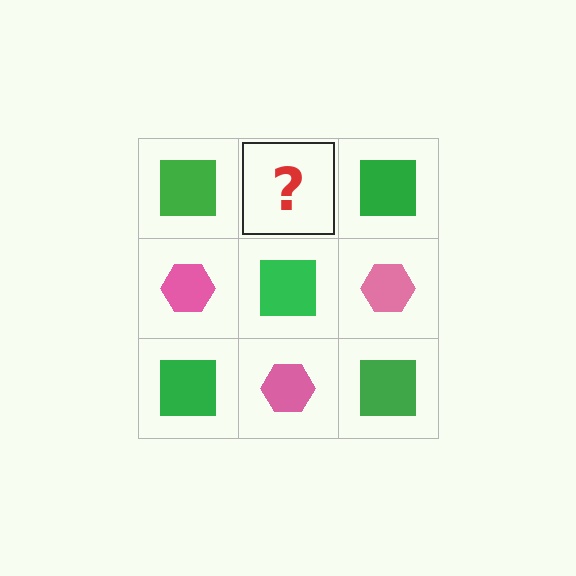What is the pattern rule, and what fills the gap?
The rule is that it alternates green square and pink hexagon in a checkerboard pattern. The gap should be filled with a pink hexagon.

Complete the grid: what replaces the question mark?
The question mark should be replaced with a pink hexagon.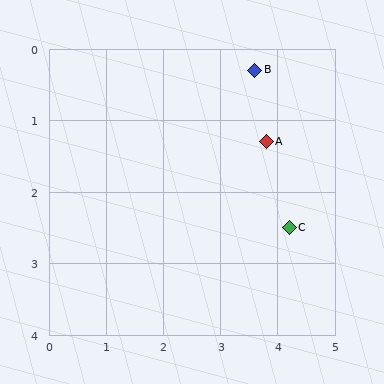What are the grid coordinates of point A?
Point A is at approximately (3.8, 1.3).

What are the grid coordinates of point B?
Point B is at approximately (3.6, 0.3).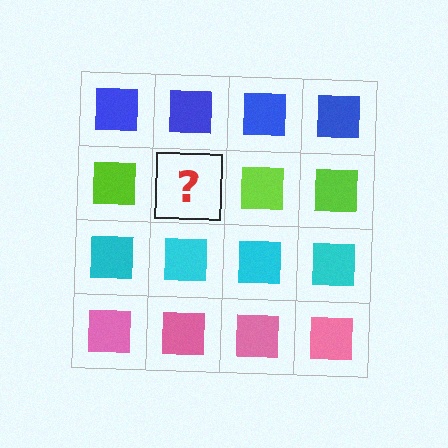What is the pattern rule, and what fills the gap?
The rule is that each row has a consistent color. The gap should be filled with a lime square.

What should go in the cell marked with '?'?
The missing cell should contain a lime square.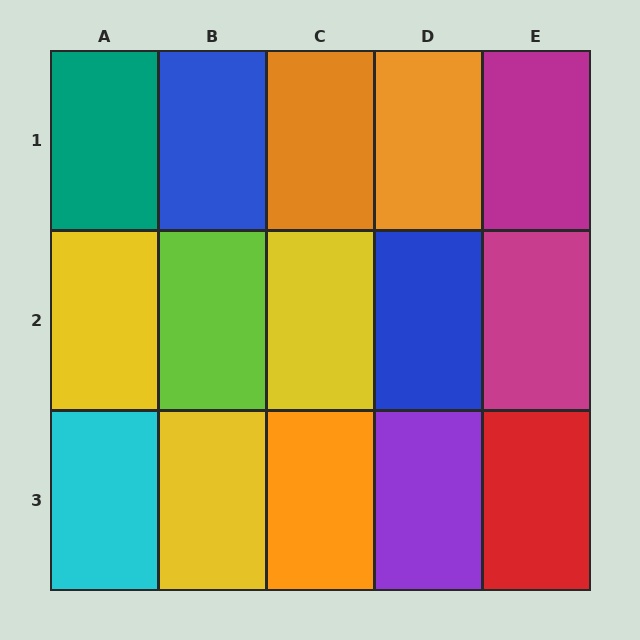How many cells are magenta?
2 cells are magenta.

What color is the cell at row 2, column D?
Blue.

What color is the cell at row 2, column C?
Yellow.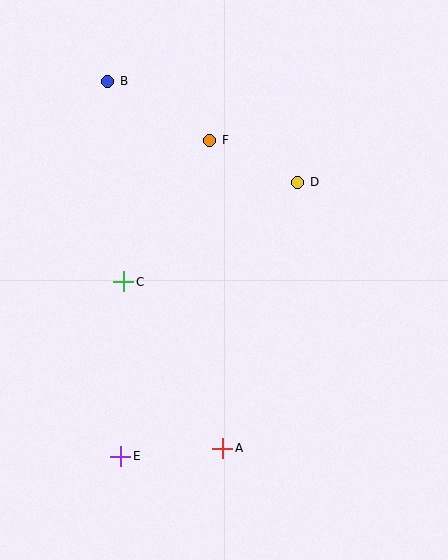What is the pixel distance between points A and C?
The distance between A and C is 194 pixels.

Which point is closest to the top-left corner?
Point B is closest to the top-left corner.